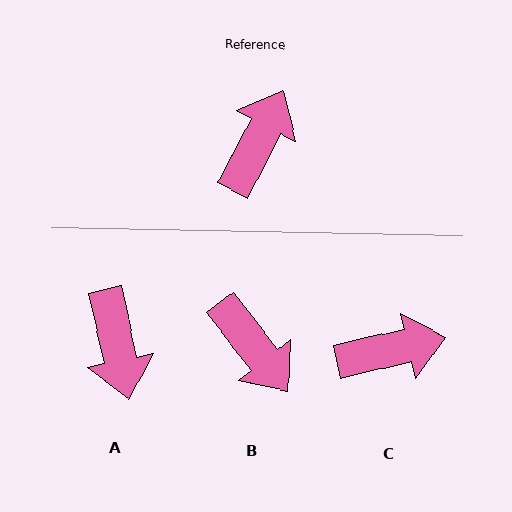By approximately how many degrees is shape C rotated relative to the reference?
Approximately 50 degrees clockwise.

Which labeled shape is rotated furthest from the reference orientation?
A, about 141 degrees away.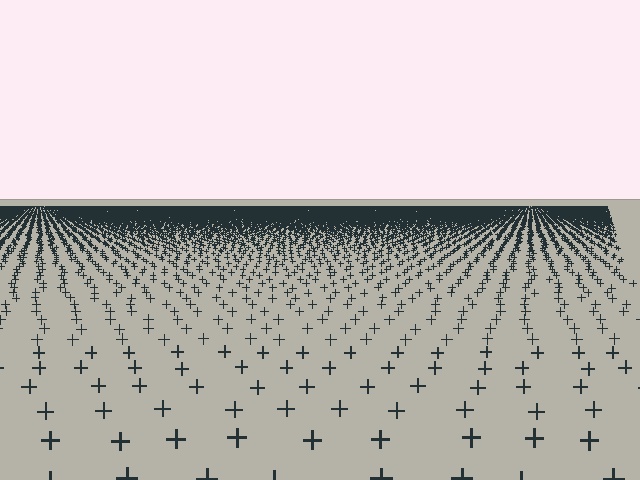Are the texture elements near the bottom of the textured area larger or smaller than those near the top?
Larger. Near the bottom, elements are closer to the viewer and appear at a bigger on-screen size.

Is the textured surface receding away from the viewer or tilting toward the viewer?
The surface is receding away from the viewer. Texture elements get smaller and denser toward the top.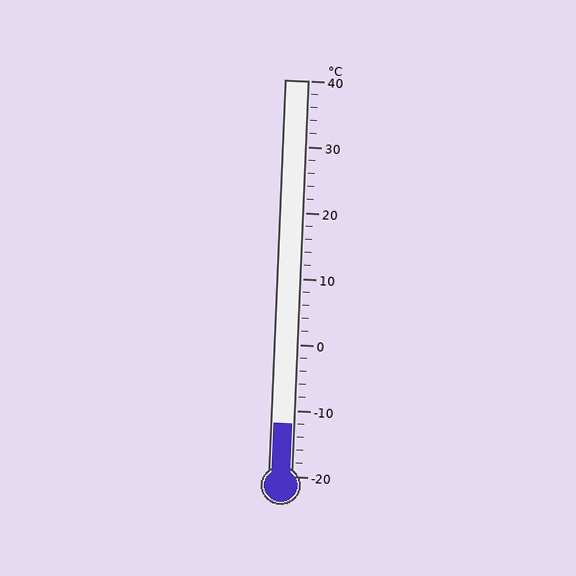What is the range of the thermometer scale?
The thermometer scale ranges from -20°C to 40°C.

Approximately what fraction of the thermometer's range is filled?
The thermometer is filled to approximately 15% of its range.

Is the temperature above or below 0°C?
The temperature is below 0°C.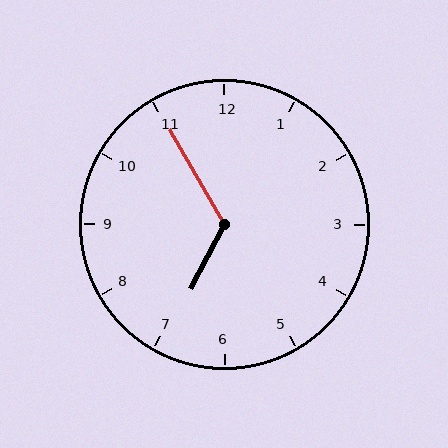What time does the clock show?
6:55.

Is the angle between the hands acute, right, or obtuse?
It is obtuse.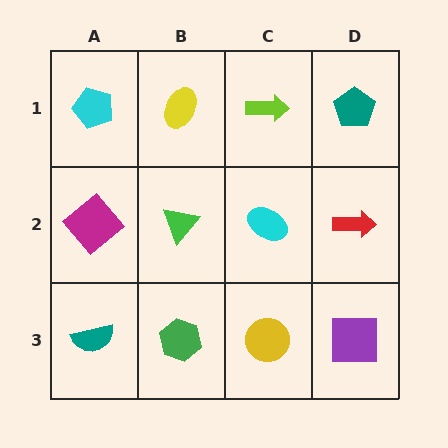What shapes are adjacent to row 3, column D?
A red arrow (row 2, column D), a yellow circle (row 3, column C).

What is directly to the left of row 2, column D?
A cyan ellipse.